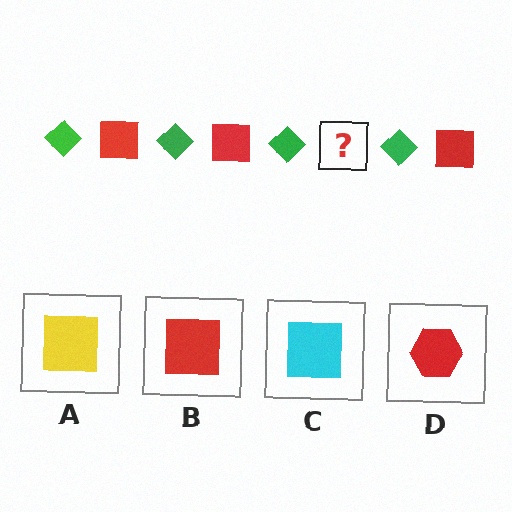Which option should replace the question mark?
Option B.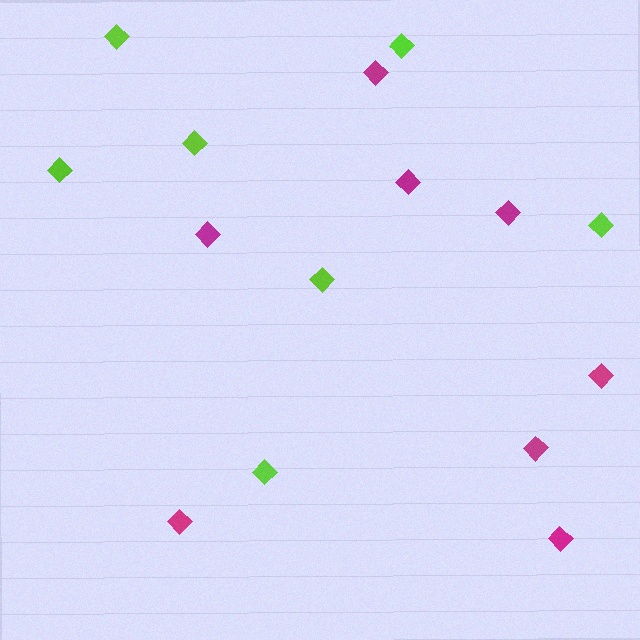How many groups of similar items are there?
There are 2 groups: one group of magenta diamonds (8) and one group of lime diamonds (7).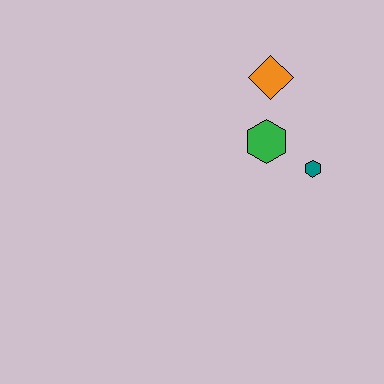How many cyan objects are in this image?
There are no cyan objects.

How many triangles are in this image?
There are no triangles.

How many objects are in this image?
There are 3 objects.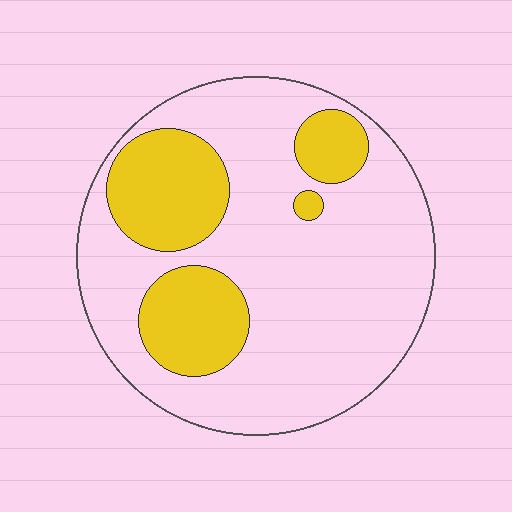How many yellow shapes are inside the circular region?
4.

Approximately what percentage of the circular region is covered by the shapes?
Approximately 25%.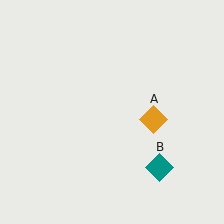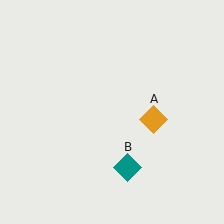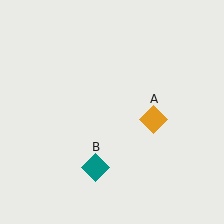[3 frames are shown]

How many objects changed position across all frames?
1 object changed position: teal diamond (object B).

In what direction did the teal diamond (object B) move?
The teal diamond (object B) moved left.